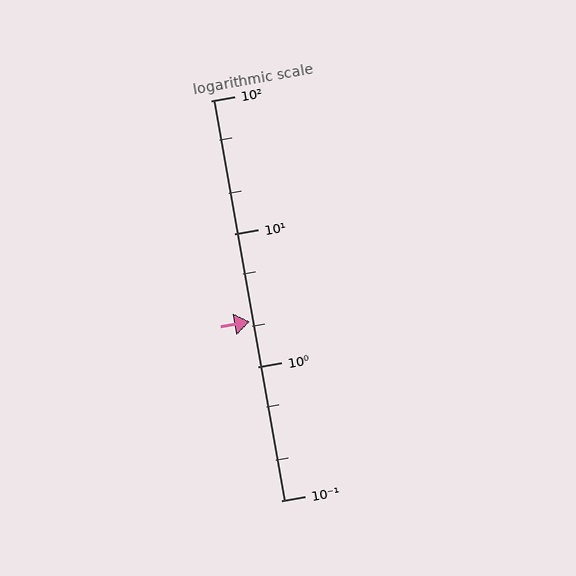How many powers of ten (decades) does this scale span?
The scale spans 3 decades, from 0.1 to 100.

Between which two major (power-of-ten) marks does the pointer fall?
The pointer is between 1 and 10.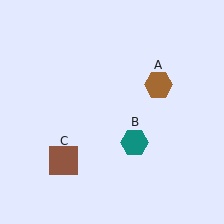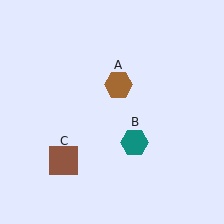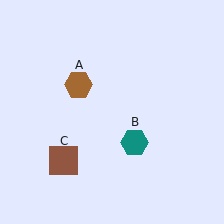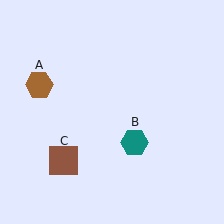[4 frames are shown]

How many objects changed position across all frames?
1 object changed position: brown hexagon (object A).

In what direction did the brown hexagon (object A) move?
The brown hexagon (object A) moved left.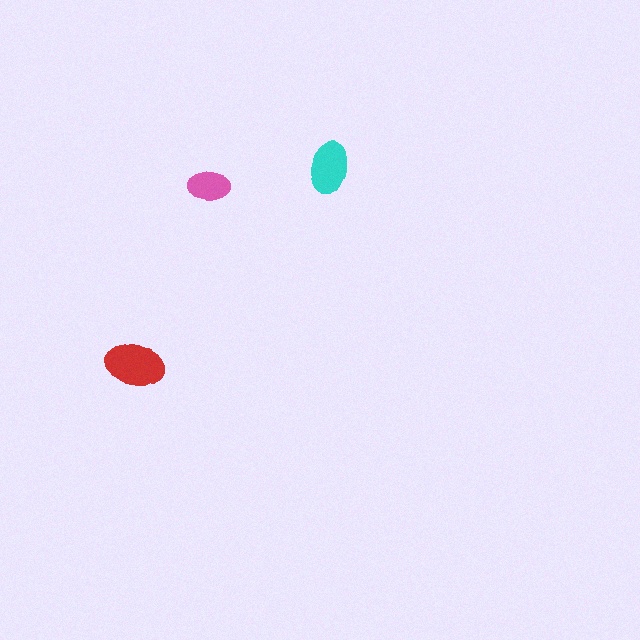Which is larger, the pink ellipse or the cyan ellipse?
The cyan one.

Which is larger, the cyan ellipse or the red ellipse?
The red one.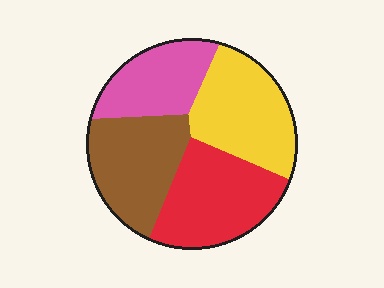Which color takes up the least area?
Pink, at roughly 20%.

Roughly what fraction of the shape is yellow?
Yellow covers about 25% of the shape.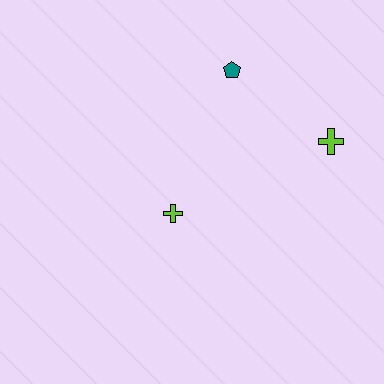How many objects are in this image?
There are 3 objects.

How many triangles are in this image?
There are no triangles.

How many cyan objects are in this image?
There are no cyan objects.